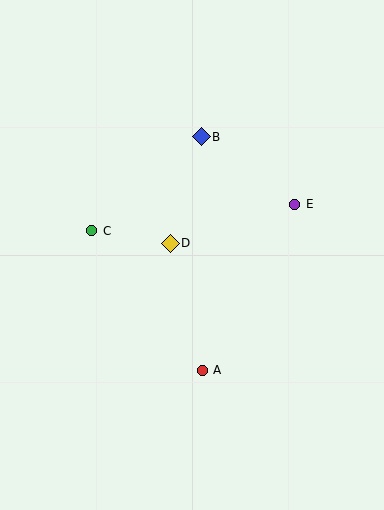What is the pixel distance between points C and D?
The distance between C and D is 80 pixels.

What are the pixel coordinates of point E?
Point E is at (295, 204).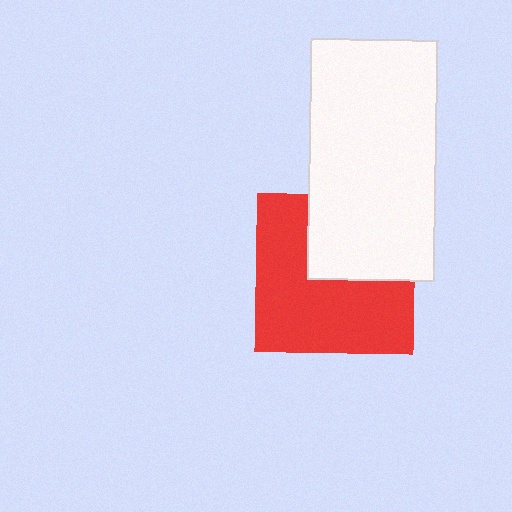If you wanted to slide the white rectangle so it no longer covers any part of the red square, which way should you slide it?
Slide it up — that is the most direct way to separate the two shapes.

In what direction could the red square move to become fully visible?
The red square could move down. That would shift it out from behind the white rectangle entirely.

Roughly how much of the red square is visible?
About half of it is visible (roughly 63%).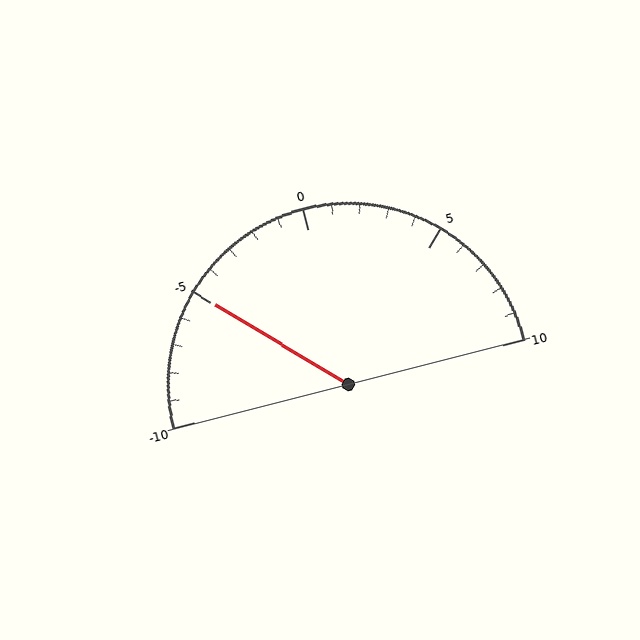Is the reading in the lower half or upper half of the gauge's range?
The reading is in the lower half of the range (-10 to 10).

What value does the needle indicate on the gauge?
The needle indicates approximately -5.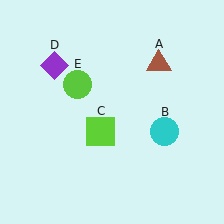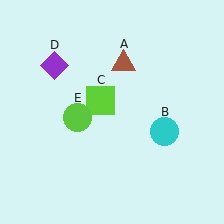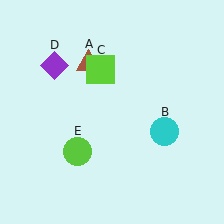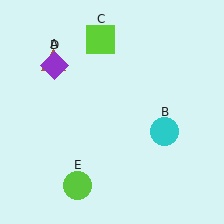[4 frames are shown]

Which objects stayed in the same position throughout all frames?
Cyan circle (object B) and purple diamond (object D) remained stationary.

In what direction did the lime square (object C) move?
The lime square (object C) moved up.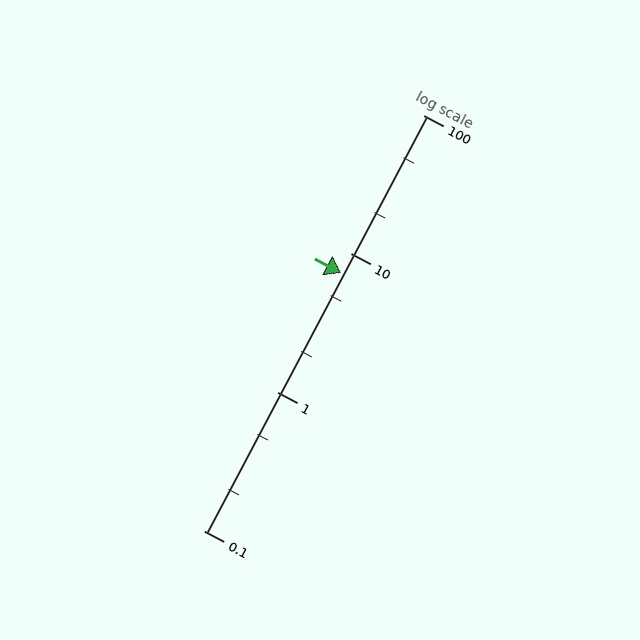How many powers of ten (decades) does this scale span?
The scale spans 3 decades, from 0.1 to 100.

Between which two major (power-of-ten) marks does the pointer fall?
The pointer is between 1 and 10.